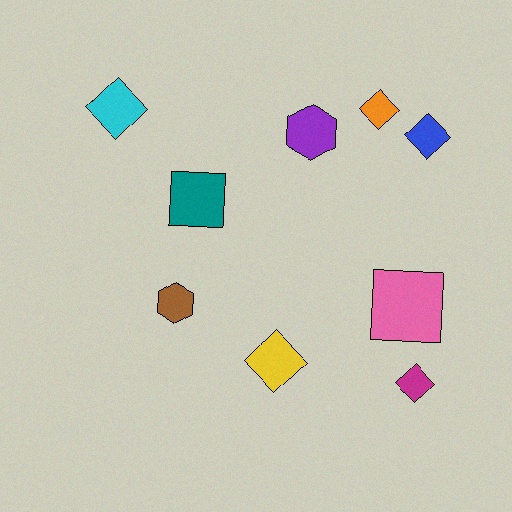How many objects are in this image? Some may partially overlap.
There are 9 objects.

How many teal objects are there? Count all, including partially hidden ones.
There is 1 teal object.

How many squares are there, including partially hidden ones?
There are 2 squares.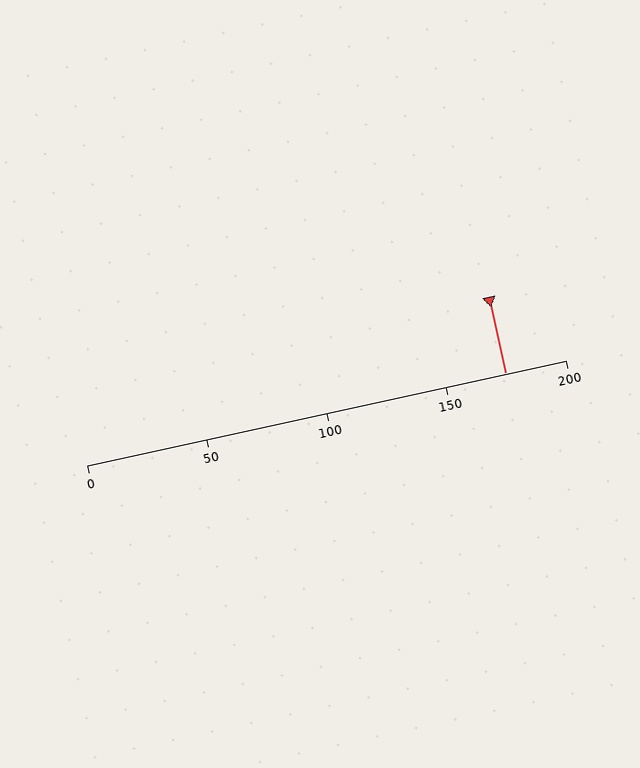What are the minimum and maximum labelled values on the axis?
The axis runs from 0 to 200.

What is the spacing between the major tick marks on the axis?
The major ticks are spaced 50 apart.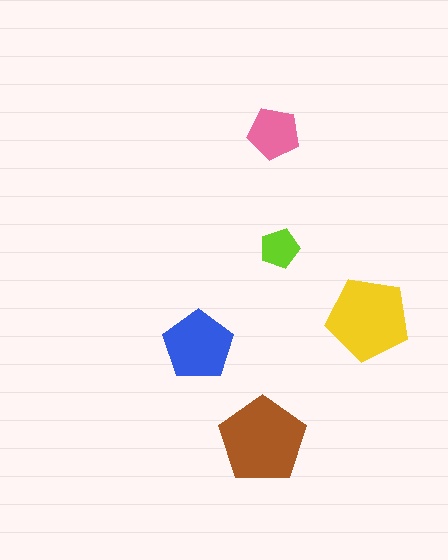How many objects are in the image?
There are 5 objects in the image.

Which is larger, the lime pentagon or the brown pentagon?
The brown one.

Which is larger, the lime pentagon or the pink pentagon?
The pink one.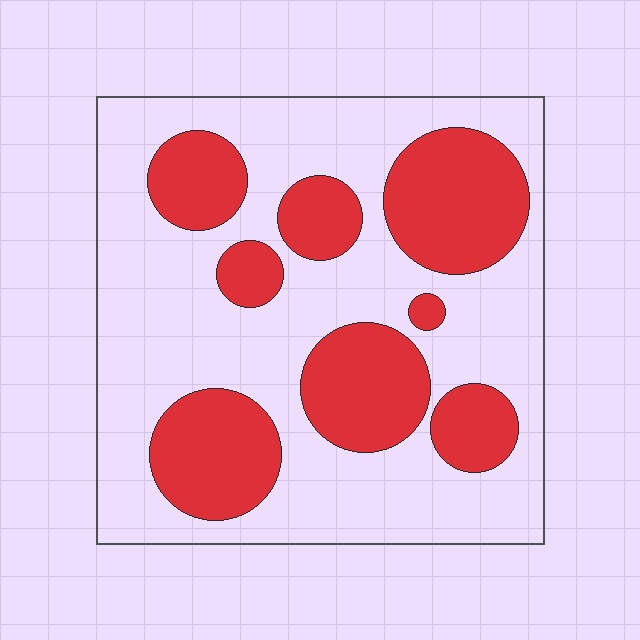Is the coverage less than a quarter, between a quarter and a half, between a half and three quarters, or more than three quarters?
Between a quarter and a half.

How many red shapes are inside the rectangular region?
8.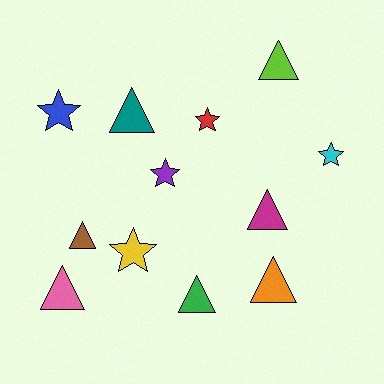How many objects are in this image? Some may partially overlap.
There are 12 objects.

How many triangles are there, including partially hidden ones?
There are 7 triangles.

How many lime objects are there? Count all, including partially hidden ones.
There is 1 lime object.